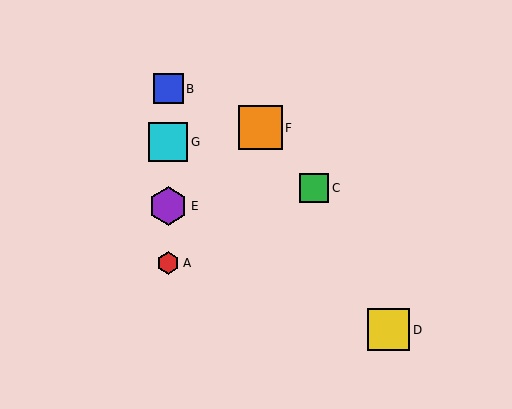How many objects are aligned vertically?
4 objects (A, B, E, G) are aligned vertically.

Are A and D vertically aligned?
No, A is at x≈168 and D is at x≈389.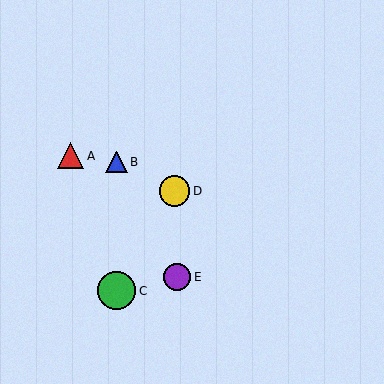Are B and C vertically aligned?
Yes, both are at x≈117.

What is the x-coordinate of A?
Object A is at x≈70.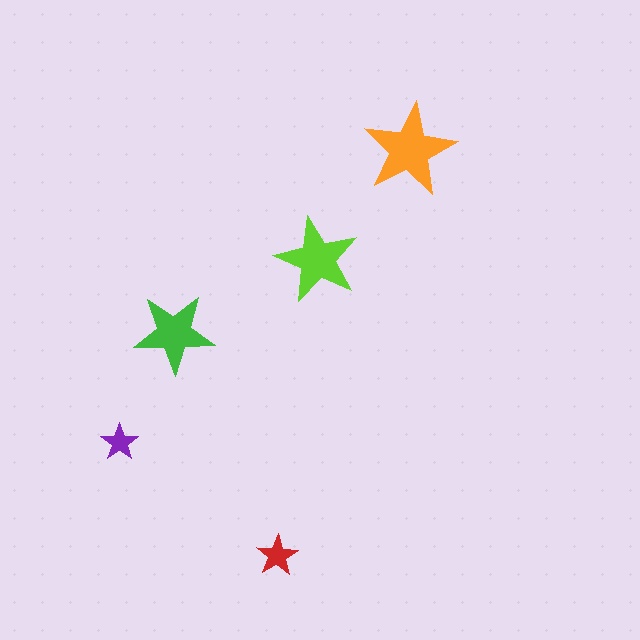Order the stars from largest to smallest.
the orange one, the lime one, the green one, the red one, the purple one.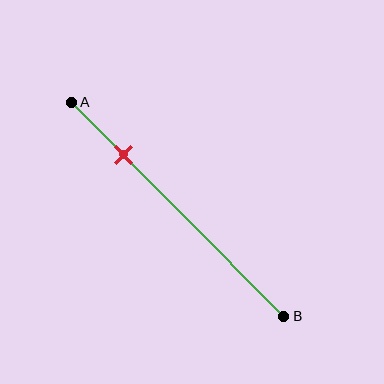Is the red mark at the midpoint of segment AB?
No, the mark is at about 25% from A, not at the 50% midpoint.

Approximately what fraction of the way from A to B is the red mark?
The red mark is approximately 25% of the way from A to B.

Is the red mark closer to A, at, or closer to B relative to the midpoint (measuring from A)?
The red mark is closer to point A than the midpoint of segment AB.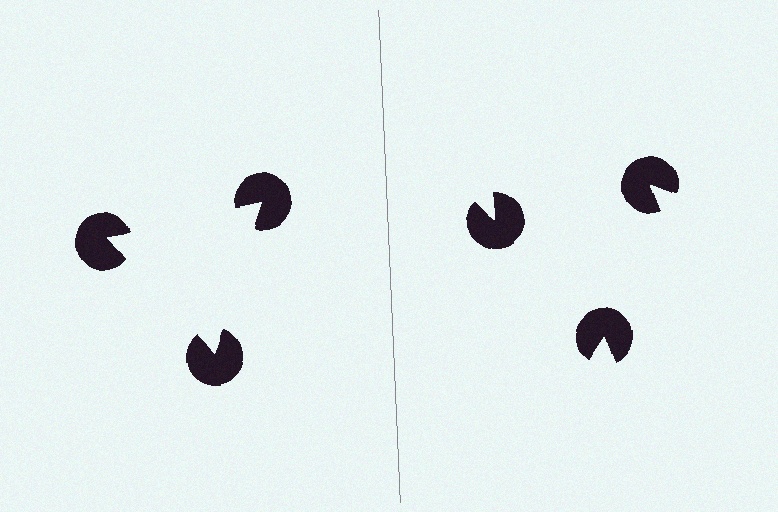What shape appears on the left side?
An illusory triangle.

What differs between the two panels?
The pac-man discs are positioned identically on both sides; only the wedge orientations differ. On the left they align to a triangle; on the right they are misaligned.